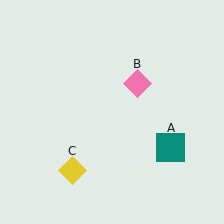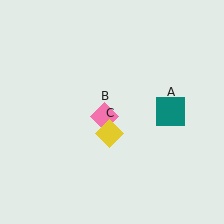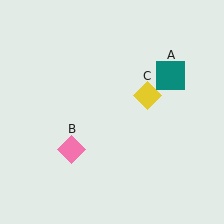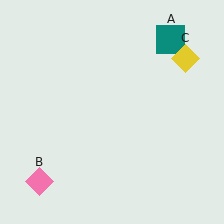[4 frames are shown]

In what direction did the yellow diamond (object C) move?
The yellow diamond (object C) moved up and to the right.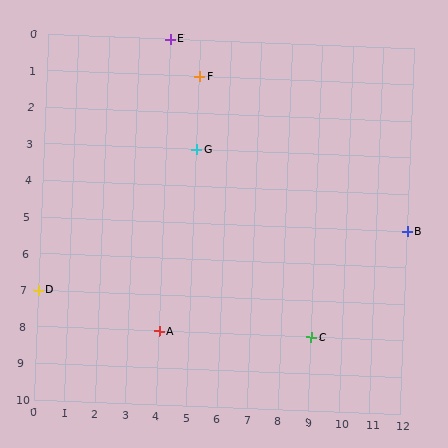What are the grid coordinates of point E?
Point E is at grid coordinates (4, 0).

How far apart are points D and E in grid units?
Points D and E are 4 columns and 7 rows apart (about 8.1 grid units diagonally).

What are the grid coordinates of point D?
Point D is at grid coordinates (0, 7).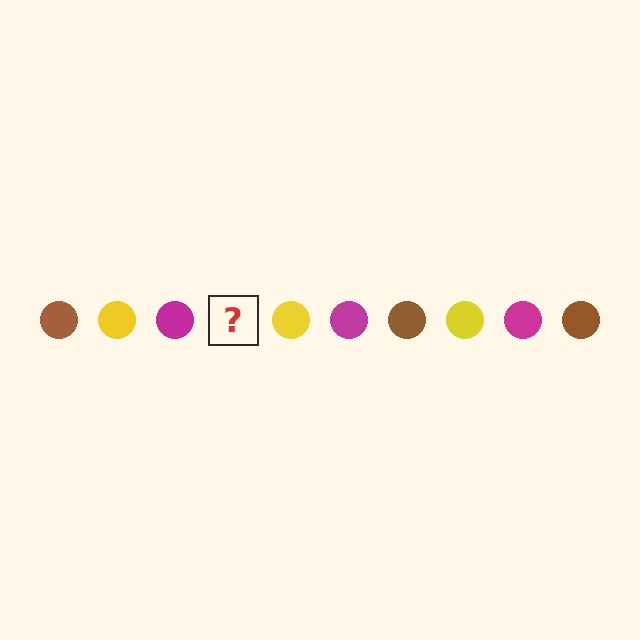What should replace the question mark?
The question mark should be replaced with a brown circle.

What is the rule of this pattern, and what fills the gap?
The rule is that the pattern cycles through brown, yellow, magenta circles. The gap should be filled with a brown circle.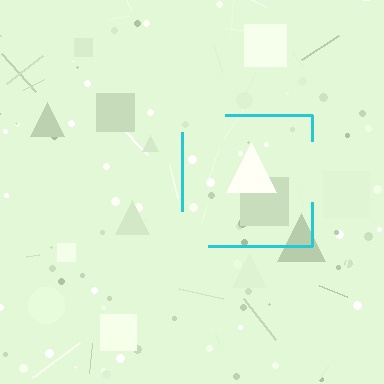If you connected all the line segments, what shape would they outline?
They would outline a square.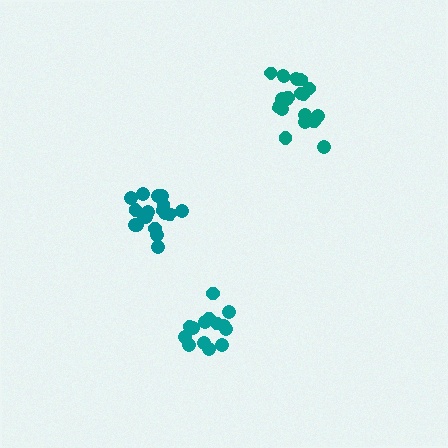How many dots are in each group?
Group 1: 18 dots, Group 2: 18 dots, Group 3: 14 dots (50 total).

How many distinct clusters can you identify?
There are 3 distinct clusters.